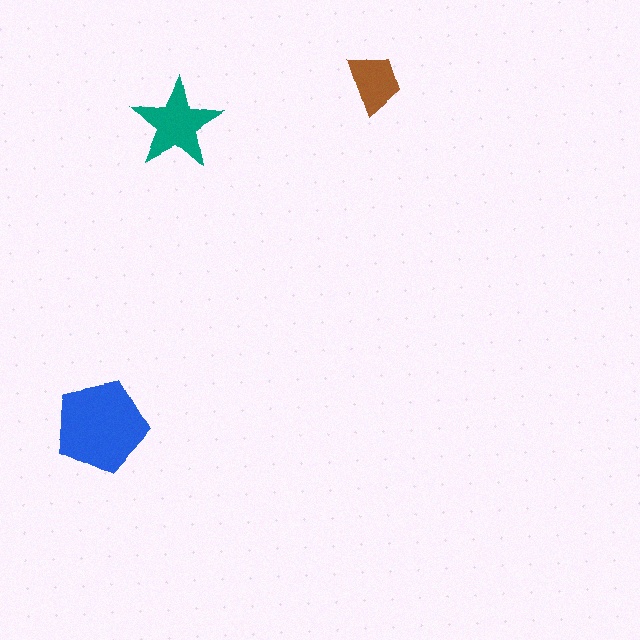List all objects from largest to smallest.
The blue pentagon, the teal star, the brown trapezoid.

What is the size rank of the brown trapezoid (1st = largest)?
3rd.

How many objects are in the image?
There are 3 objects in the image.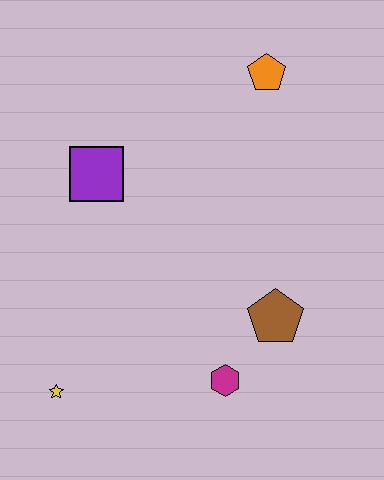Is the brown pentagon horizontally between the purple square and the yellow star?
No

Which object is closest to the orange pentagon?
The purple square is closest to the orange pentagon.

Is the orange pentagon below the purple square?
No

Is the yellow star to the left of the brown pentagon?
Yes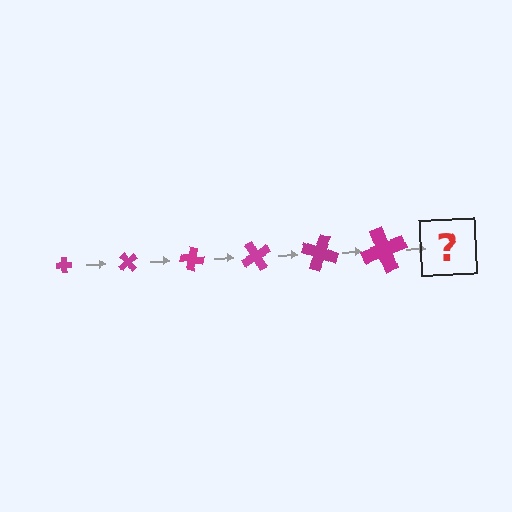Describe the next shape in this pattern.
It should be a cross, larger than the previous one and rotated 300 degrees from the start.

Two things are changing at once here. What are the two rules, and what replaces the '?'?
The two rules are that the cross grows larger each step and it rotates 50 degrees each step. The '?' should be a cross, larger than the previous one and rotated 300 degrees from the start.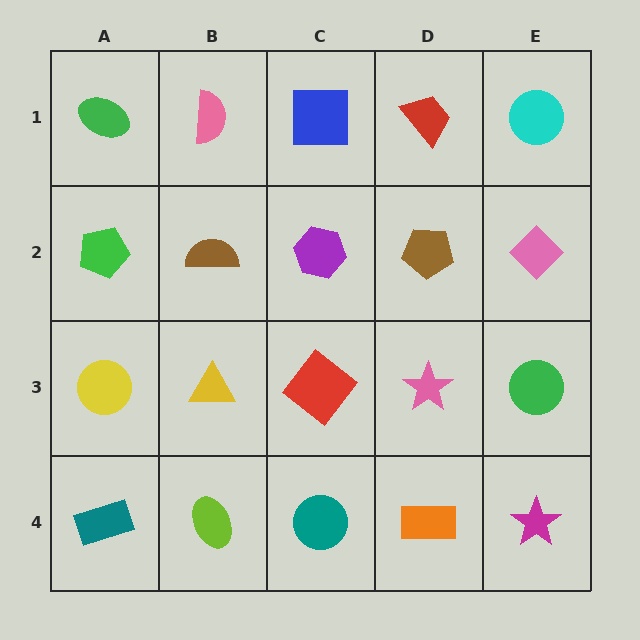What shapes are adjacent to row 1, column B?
A brown semicircle (row 2, column B), a green ellipse (row 1, column A), a blue square (row 1, column C).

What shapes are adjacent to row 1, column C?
A purple hexagon (row 2, column C), a pink semicircle (row 1, column B), a red trapezoid (row 1, column D).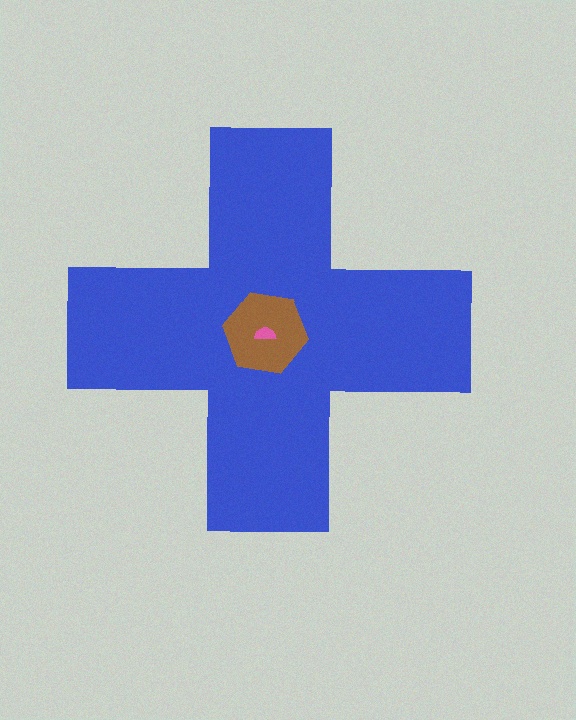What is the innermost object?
The pink semicircle.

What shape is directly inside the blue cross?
The brown hexagon.